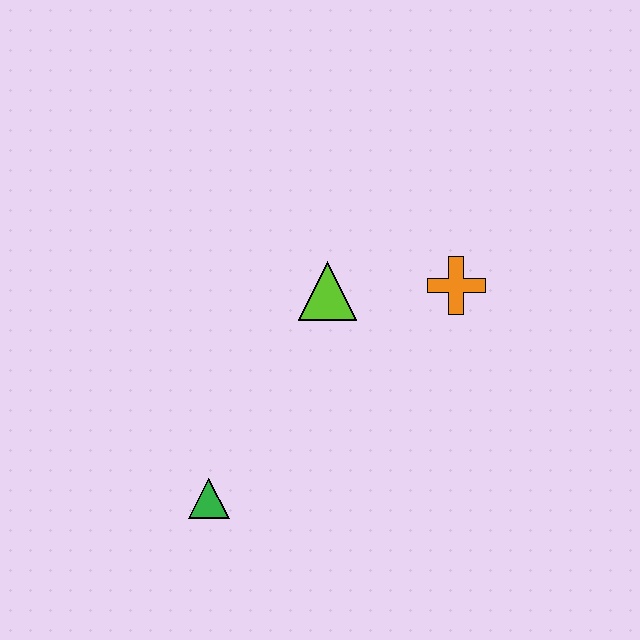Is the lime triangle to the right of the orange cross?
No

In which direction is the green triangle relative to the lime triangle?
The green triangle is below the lime triangle.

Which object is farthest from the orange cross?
The green triangle is farthest from the orange cross.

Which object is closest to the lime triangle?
The orange cross is closest to the lime triangle.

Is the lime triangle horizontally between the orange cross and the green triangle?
Yes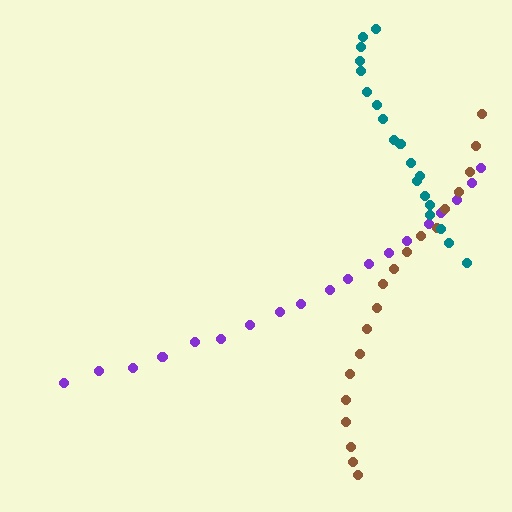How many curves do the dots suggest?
There are 3 distinct paths.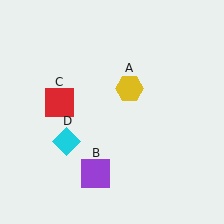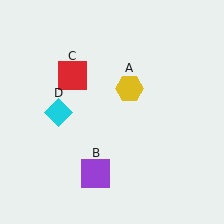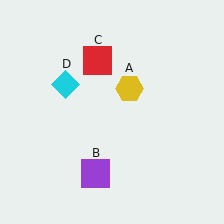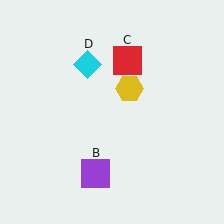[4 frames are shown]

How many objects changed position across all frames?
2 objects changed position: red square (object C), cyan diamond (object D).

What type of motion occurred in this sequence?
The red square (object C), cyan diamond (object D) rotated clockwise around the center of the scene.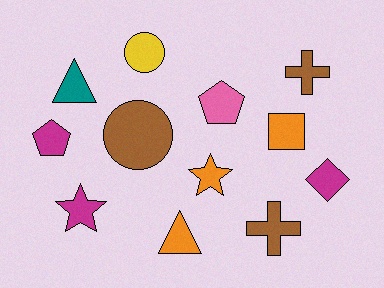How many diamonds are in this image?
There is 1 diamond.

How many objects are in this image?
There are 12 objects.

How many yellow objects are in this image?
There is 1 yellow object.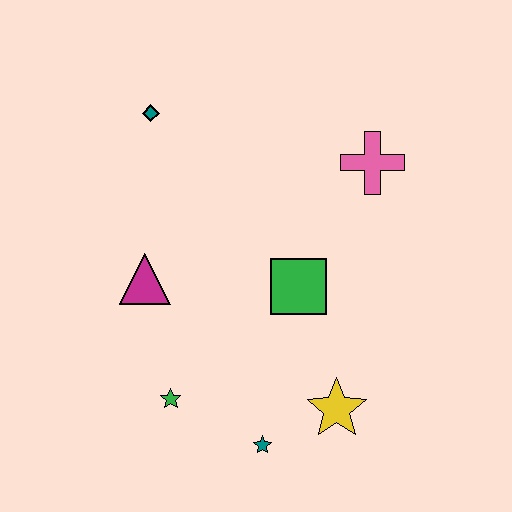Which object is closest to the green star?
The teal star is closest to the green star.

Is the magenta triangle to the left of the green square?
Yes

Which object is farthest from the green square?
The teal diamond is farthest from the green square.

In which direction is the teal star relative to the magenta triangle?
The teal star is below the magenta triangle.